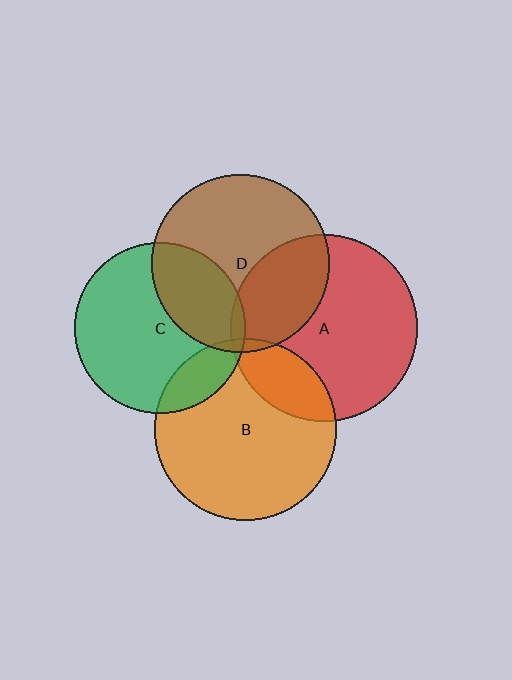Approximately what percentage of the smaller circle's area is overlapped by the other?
Approximately 20%.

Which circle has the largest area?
Circle A (red).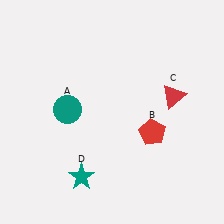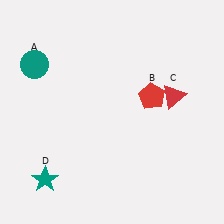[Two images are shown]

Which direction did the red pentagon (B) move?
The red pentagon (B) moved up.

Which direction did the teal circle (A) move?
The teal circle (A) moved up.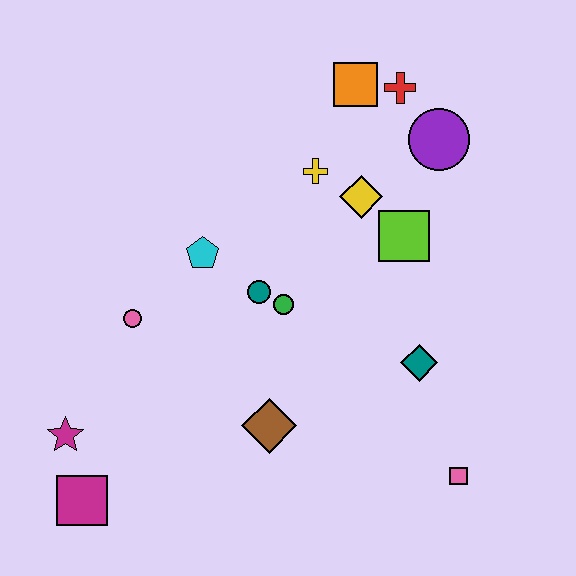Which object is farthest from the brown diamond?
The red cross is farthest from the brown diamond.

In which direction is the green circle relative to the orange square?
The green circle is below the orange square.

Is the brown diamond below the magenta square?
No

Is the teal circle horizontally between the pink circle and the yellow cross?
Yes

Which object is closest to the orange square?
The red cross is closest to the orange square.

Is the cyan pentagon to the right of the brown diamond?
No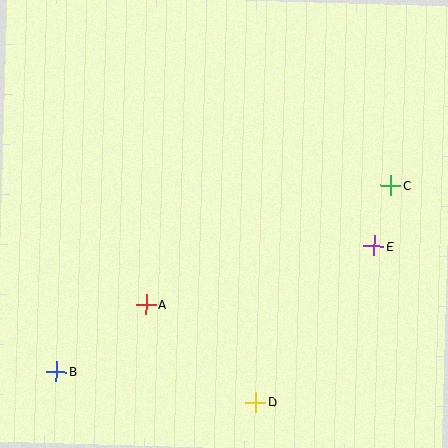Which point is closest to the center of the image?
Point A at (146, 305) is closest to the center.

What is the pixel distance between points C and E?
The distance between C and E is 63 pixels.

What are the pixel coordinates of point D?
Point D is at (256, 402).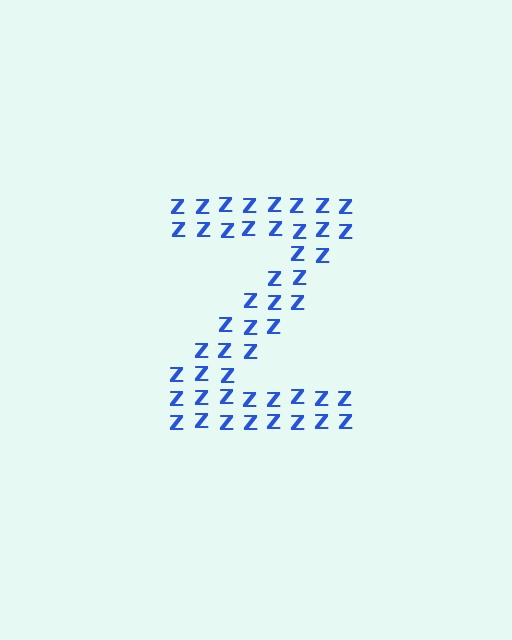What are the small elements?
The small elements are letter Z's.